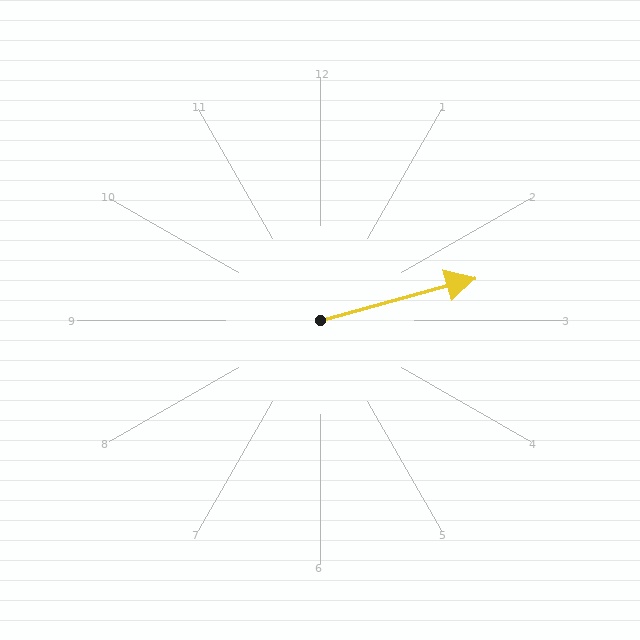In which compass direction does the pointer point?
East.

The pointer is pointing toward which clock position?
Roughly 2 o'clock.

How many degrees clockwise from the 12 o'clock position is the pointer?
Approximately 75 degrees.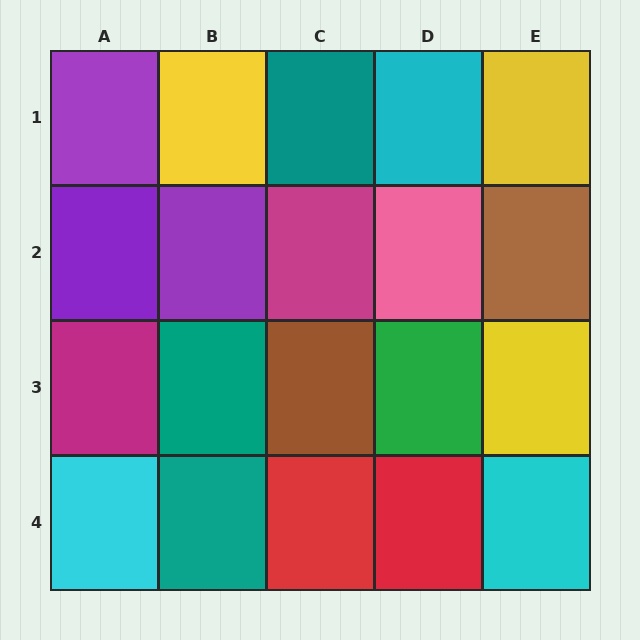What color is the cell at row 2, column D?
Pink.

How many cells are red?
2 cells are red.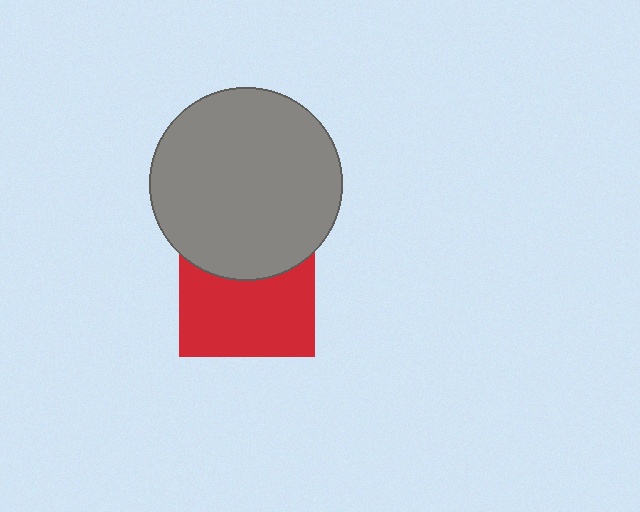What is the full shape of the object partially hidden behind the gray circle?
The partially hidden object is a red square.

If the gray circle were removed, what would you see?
You would see the complete red square.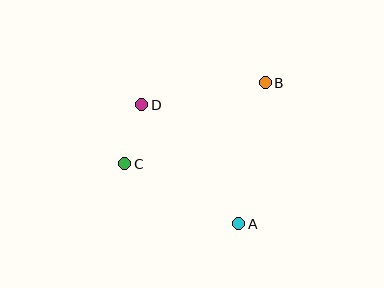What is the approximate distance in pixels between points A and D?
The distance between A and D is approximately 154 pixels.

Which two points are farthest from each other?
Points B and C are farthest from each other.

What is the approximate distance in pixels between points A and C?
The distance between A and C is approximately 129 pixels.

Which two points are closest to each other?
Points C and D are closest to each other.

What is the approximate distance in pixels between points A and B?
The distance between A and B is approximately 143 pixels.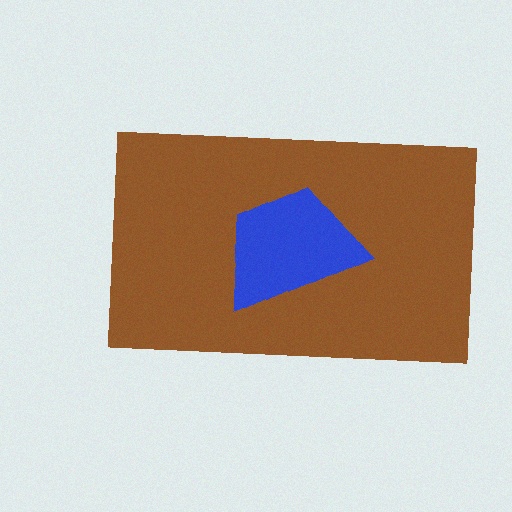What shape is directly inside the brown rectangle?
The blue trapezoid.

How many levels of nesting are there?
2.